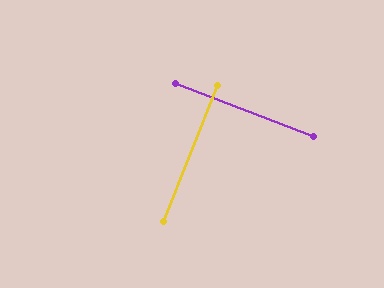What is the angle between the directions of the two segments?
Approximately 89 degrees.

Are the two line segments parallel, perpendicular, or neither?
Perpendicular — they meet at approximately 89°.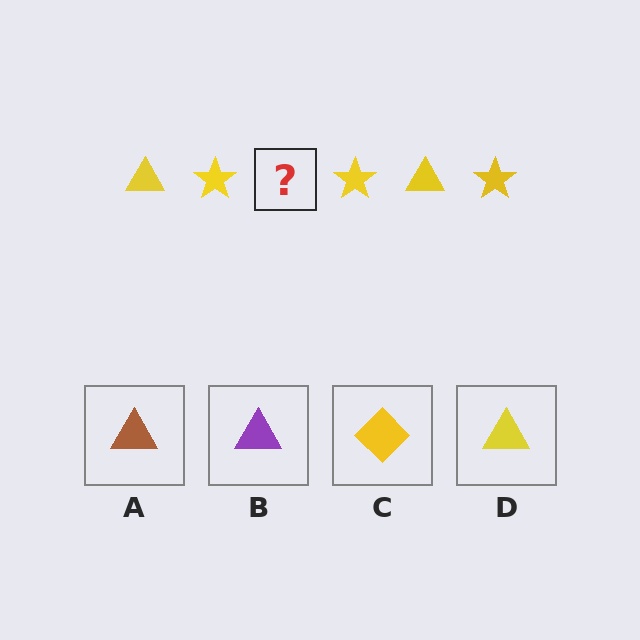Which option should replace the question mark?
Option D.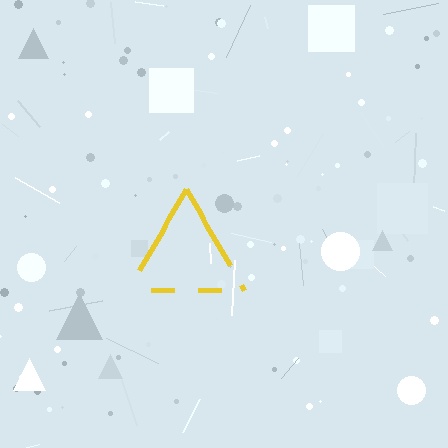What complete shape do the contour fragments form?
The contour fragments form a triangle.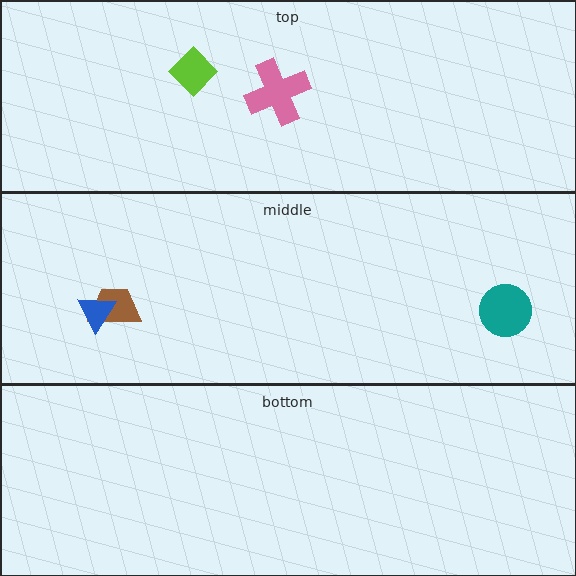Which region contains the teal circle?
The middle region.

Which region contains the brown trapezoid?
The middle region.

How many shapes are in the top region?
2.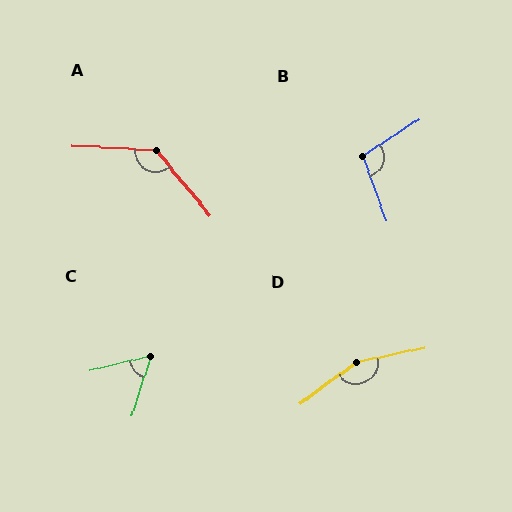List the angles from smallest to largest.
C (58°), B (103°), A (133°), D (155°).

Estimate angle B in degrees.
Approximately 103 degrees.